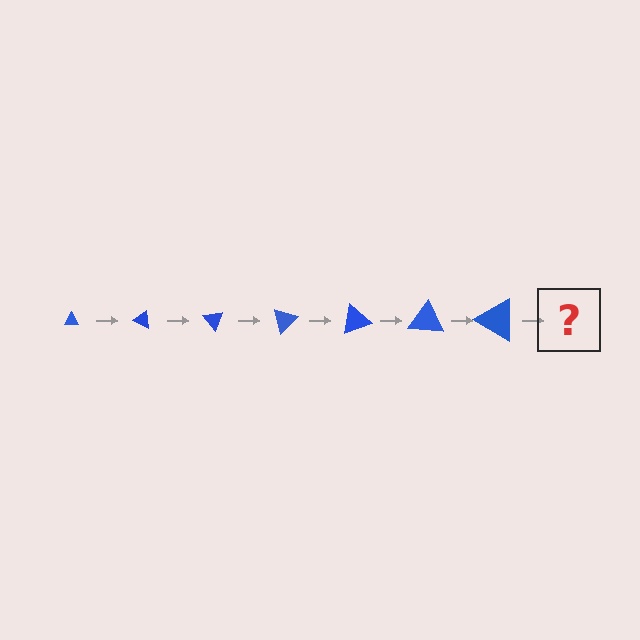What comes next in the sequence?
The next element should be a triangle, larger than the previous one and rotated 175 degrees from the start.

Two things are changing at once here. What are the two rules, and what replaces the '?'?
The two rules are that the triangle grows larger each step and it rotates 25 degrees each step. The '?' should be a triangle, larger than the previous one and rotated 175 degrees from the start.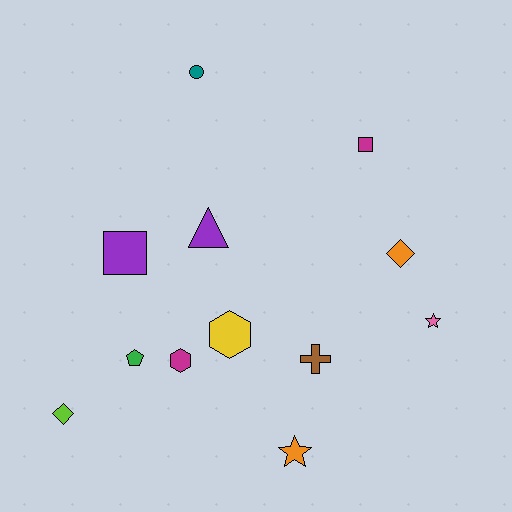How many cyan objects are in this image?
There are no cyan objects.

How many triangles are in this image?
There is 1 triangle.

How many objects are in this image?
There are 12 objects.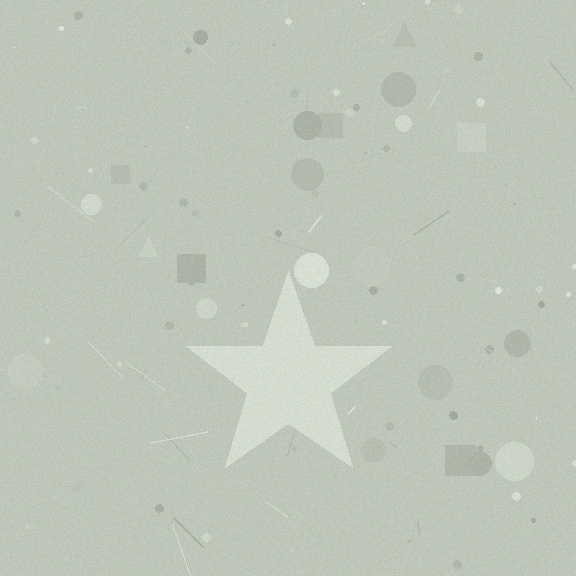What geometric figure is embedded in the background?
A star is embedded in the background.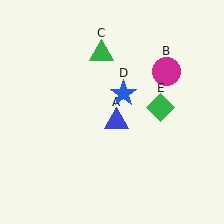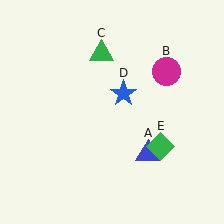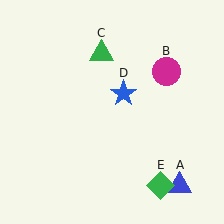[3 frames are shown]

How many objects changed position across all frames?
2 objects changed position: blue triangle (object A), green diamond (object E).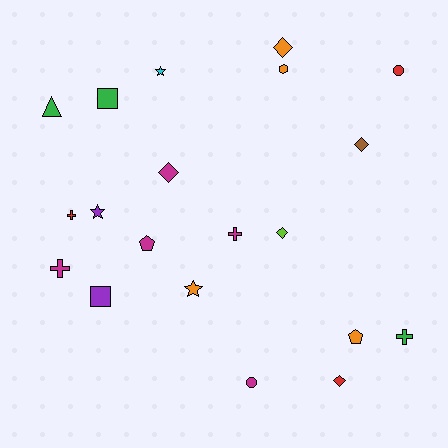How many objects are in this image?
There are 20 objects.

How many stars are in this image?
There are 3 stars.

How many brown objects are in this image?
There is 1 brown object.